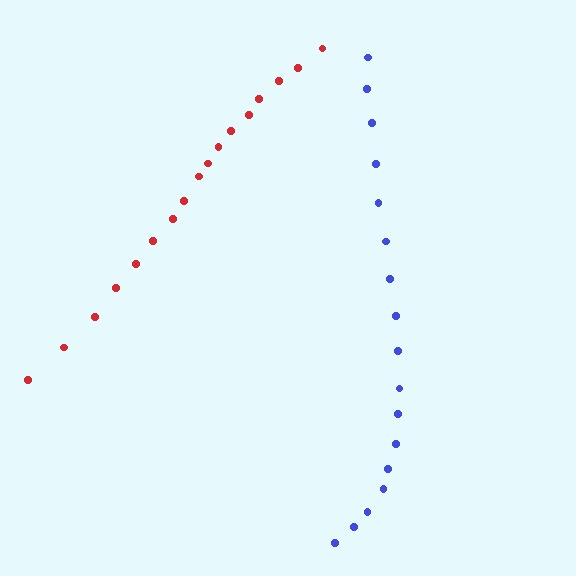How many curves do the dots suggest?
There are 2 distinct paths.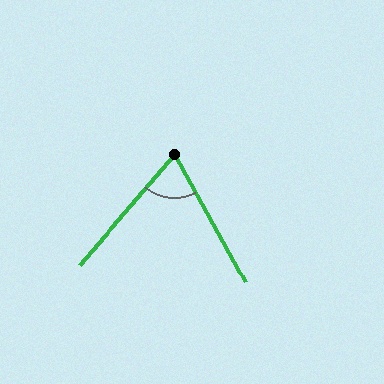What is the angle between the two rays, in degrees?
Approximately 70 degrees.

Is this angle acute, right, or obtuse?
It is acute.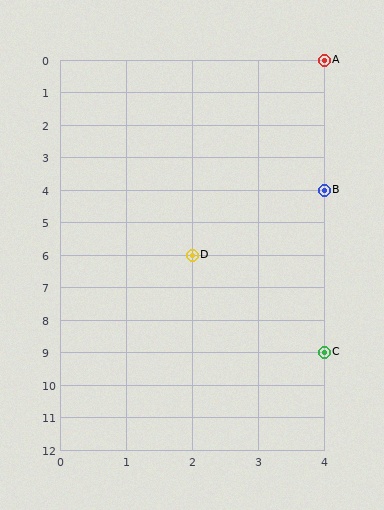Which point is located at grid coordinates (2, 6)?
Point D is at (2, 6).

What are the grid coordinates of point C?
Point C is at grid coordinates (4, 9).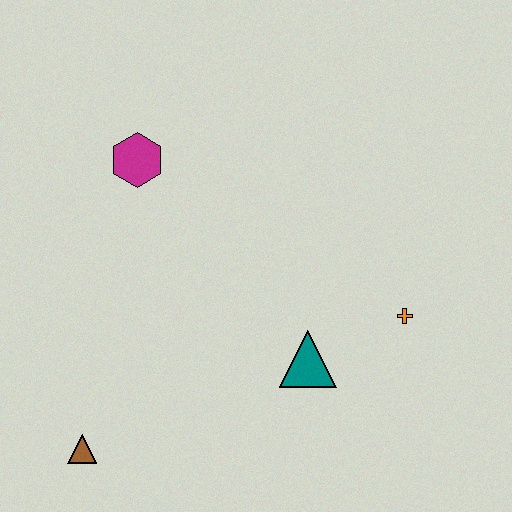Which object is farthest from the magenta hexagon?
The orange cross is farthest from the magenta hexagon.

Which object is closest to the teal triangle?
The orange cross is closest to the teal triangle.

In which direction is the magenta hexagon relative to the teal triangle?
The magenta hexagon is above the teal triangle.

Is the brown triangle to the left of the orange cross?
Yes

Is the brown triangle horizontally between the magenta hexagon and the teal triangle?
No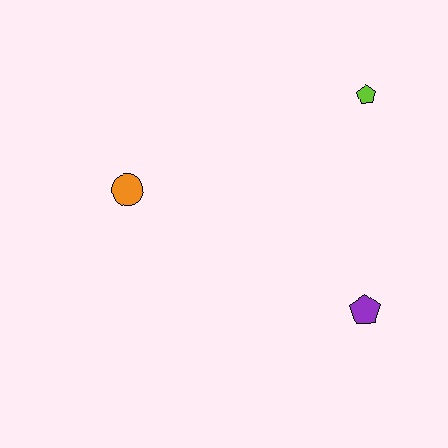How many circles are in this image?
There is 1 circle.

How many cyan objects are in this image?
There are no cyan objects.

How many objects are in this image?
There are 3 objects.